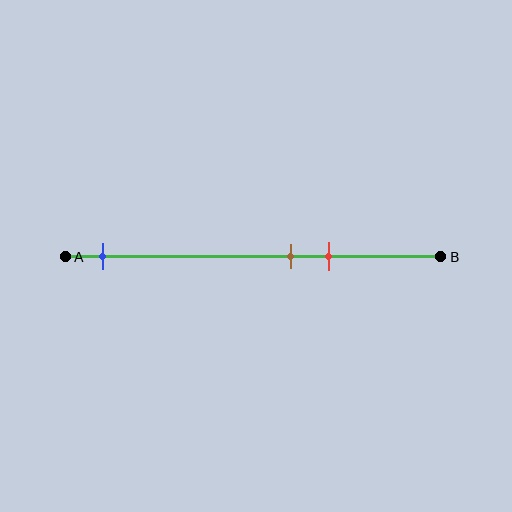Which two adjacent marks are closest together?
The brown and red marks are the closest adjacent pair.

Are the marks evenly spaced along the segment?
No, the marks are not evenly spaced.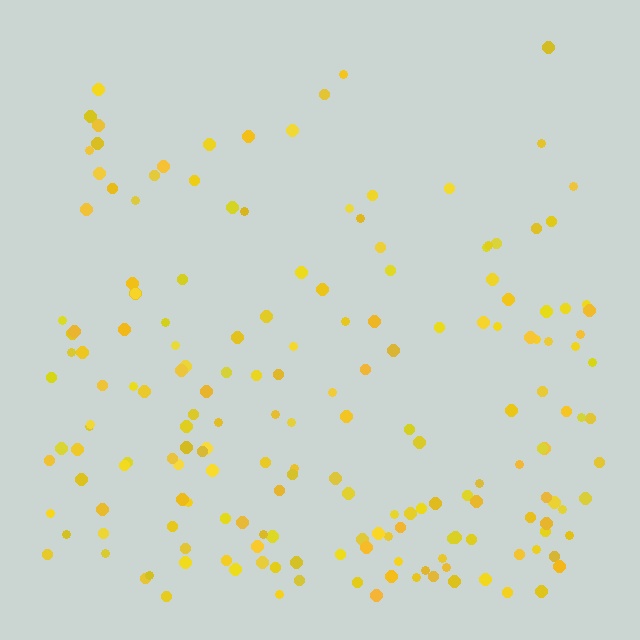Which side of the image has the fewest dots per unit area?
The top.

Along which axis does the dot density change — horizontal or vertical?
Vertical.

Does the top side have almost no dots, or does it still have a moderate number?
Still a moderate number, just noticeably fewer than the bottom.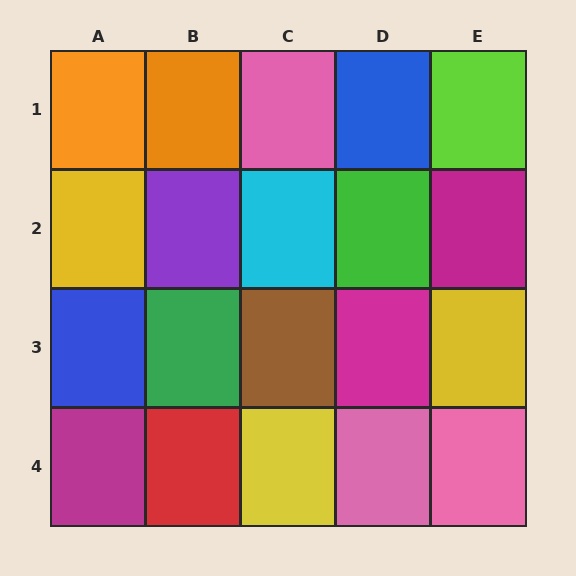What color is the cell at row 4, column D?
Pink.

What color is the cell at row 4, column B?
Red.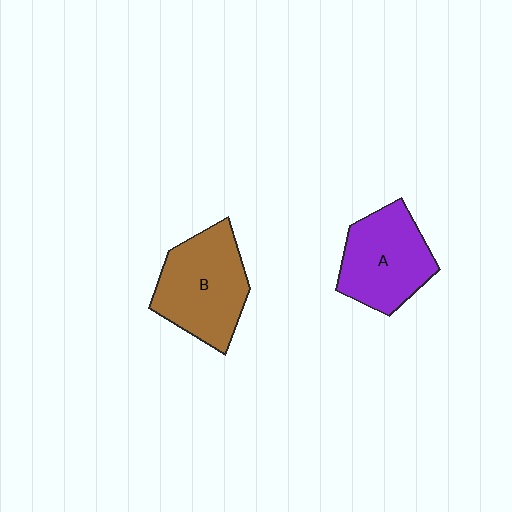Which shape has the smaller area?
Shape A (purple).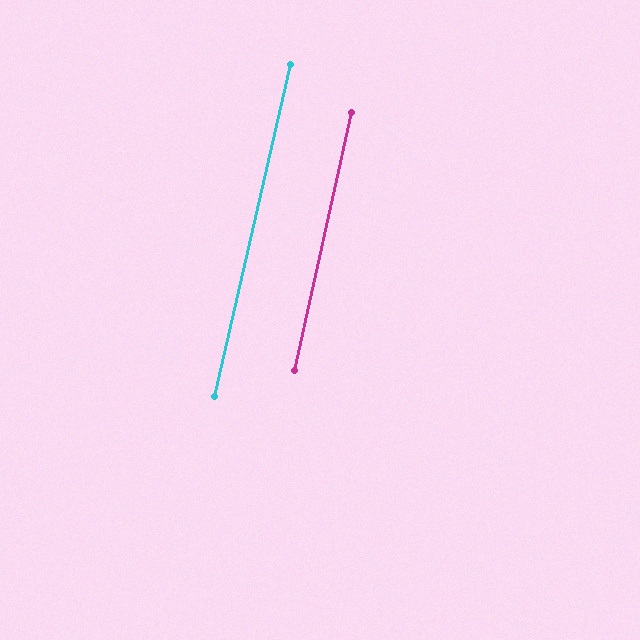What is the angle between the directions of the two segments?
Approximately 0 degrees.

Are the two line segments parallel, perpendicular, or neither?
Parallel — their directions differ by only 0.5°.